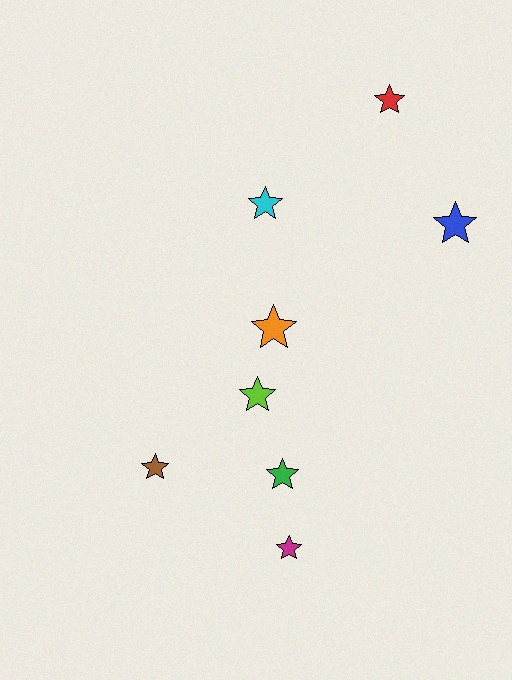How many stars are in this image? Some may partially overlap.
There are 8 stars.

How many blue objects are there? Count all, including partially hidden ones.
There is 1 blue object.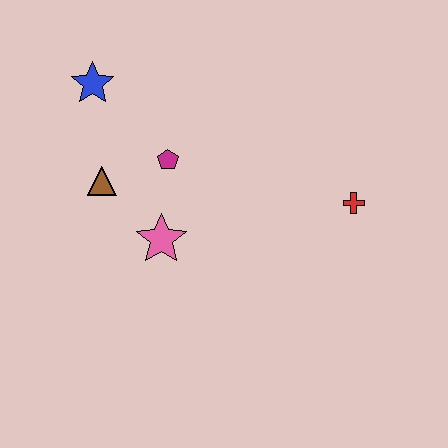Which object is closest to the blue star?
The brown triangle is closest to the blue star.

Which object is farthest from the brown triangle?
The red cross is farthest from the brown triangle.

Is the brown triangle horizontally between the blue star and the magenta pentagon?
Yes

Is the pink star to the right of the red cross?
No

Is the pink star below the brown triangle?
Yes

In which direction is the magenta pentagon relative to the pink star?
The magenta pentagon is above the pink star.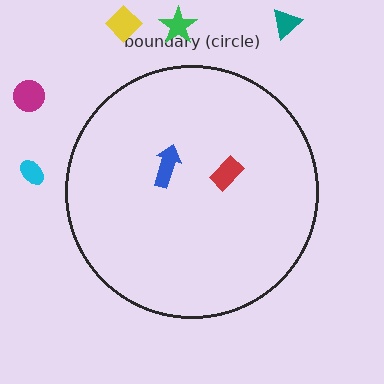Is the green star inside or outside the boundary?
Outside.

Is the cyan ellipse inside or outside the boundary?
Outside.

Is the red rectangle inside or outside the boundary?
Inside.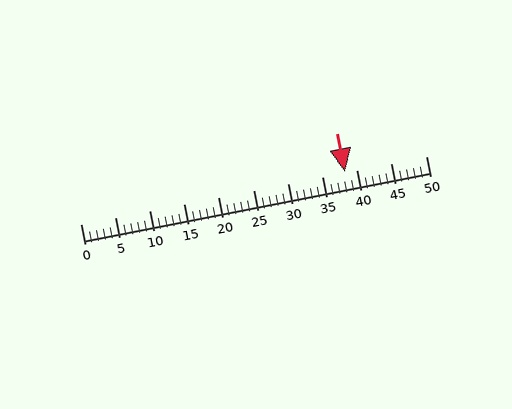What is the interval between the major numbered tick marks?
The major tick marks are spaced 5 units apart.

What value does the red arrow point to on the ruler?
The red arrow points to approximately 38.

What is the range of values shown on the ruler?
The ruler shows values from 0 to 50.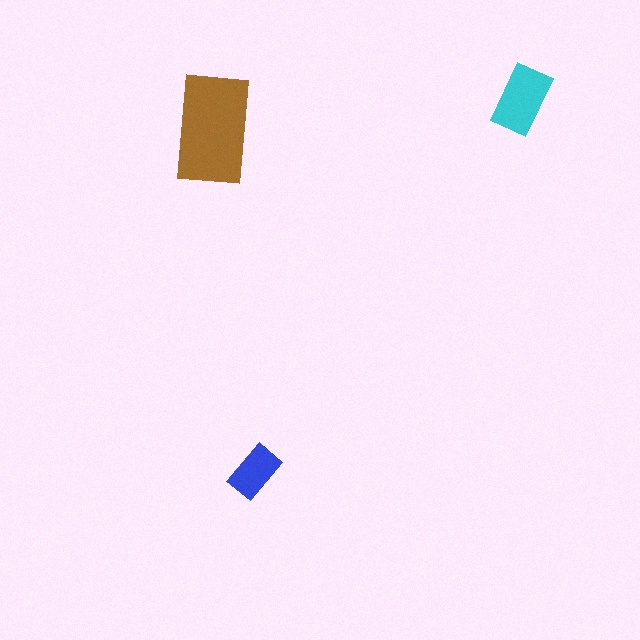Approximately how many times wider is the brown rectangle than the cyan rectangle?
About 1.5 times wider.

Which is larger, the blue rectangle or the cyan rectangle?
The cyan one.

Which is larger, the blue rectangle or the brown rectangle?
The brown one.